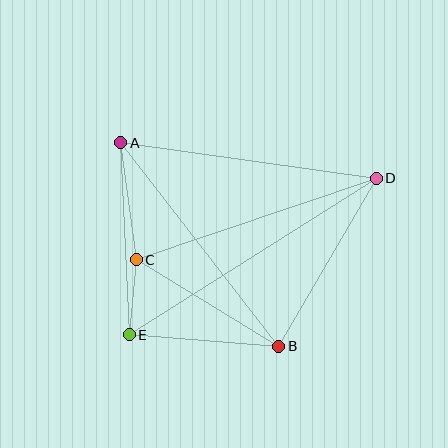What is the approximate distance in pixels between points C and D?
The distance between C and D is approximately 253 pixels.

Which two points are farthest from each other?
Points D and E are farthest from each other.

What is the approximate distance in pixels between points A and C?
The distance between A and C is approximately 118 pixels.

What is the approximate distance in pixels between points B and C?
The distance between B and C is approximately 167 pixels.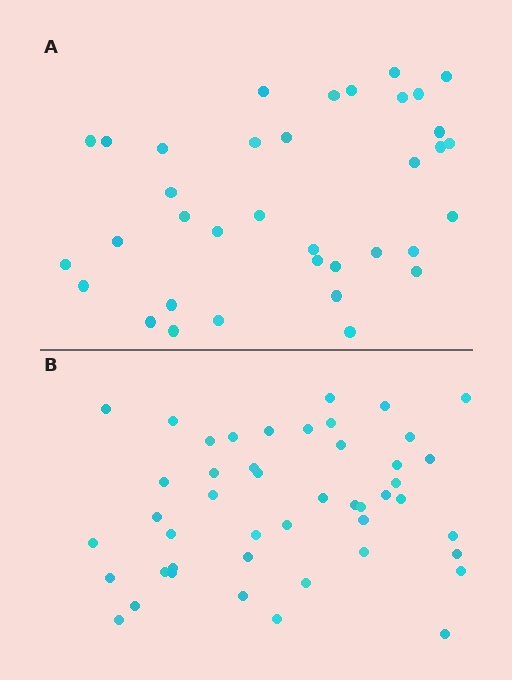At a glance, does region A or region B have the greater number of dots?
Region B (the bottom region) has more dots.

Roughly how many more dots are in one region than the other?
Region B has roughly 10 or so more dots than region A.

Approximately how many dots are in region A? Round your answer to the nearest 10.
About 40 dots. (The exact count is 36, which rounds to 40.)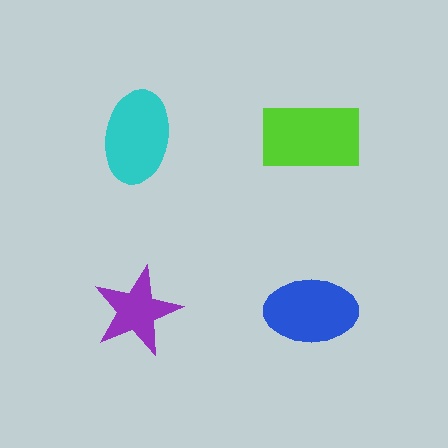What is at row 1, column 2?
A lime rectangle.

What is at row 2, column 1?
A purple star.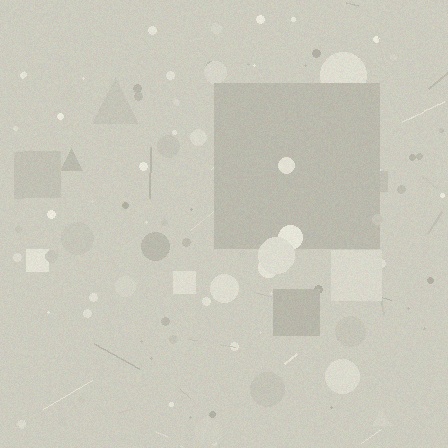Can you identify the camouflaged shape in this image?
The camouflaged shape is a square.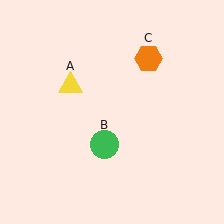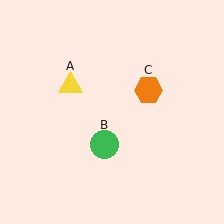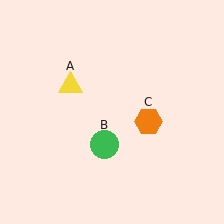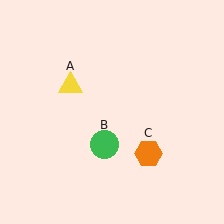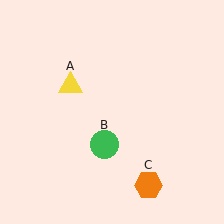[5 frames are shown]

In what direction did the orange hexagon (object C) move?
The orange hexagon (object C) moved down.